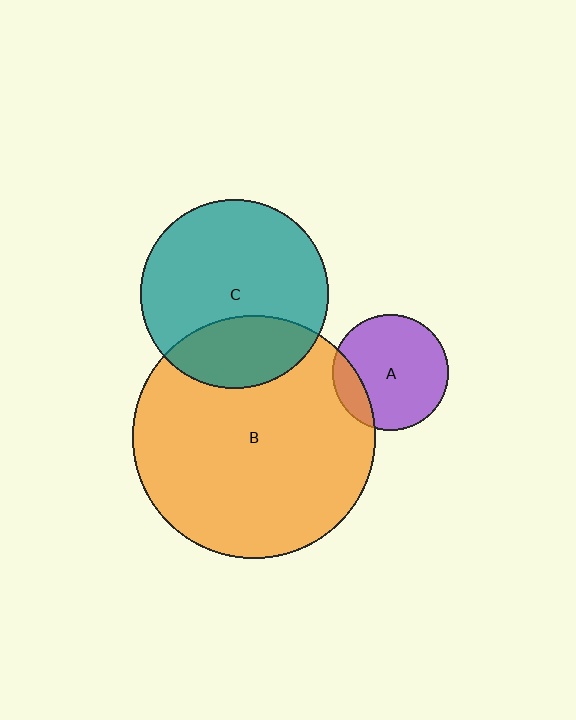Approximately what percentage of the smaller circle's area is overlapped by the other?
Approximately 15%.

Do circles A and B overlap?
Yes.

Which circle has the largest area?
Circle B (orange).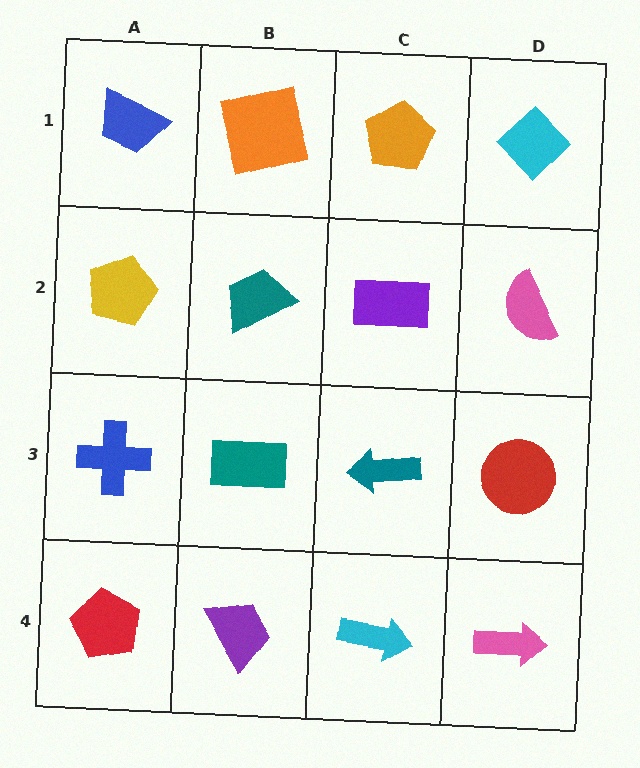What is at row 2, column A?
A yellow pentagon.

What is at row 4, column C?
A cyan arrow.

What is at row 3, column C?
A teal arrow.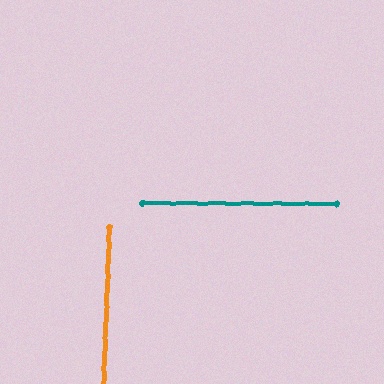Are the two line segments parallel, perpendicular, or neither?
Perpendicular — they meet at approximately 88°.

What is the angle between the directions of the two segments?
Approximately 88 degrees.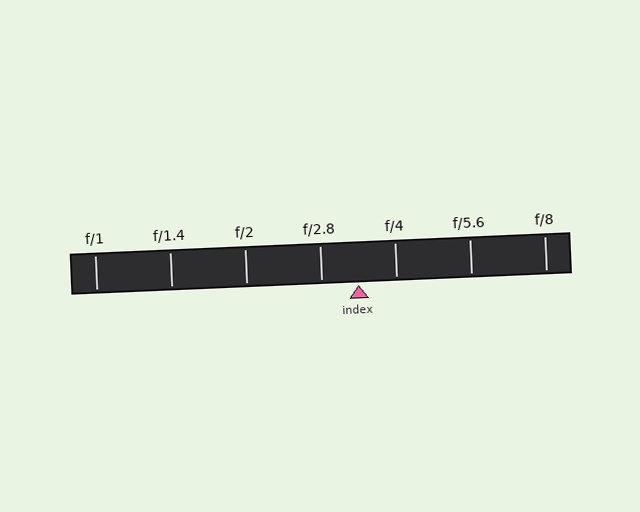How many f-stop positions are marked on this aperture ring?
There are 7 f-stop positions marked.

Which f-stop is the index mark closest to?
The index mark is closest to f/4.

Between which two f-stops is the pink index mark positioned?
The index mark is between f/2.8 and f/4.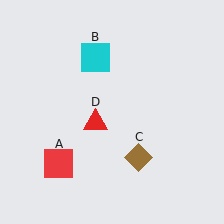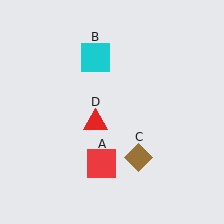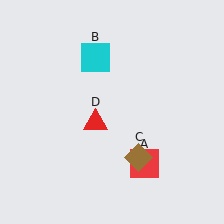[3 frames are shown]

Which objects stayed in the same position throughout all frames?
Cyan square (object B) and brown diamond (object C) and red triangle (object D) remained stationary.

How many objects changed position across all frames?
1 object changed position: red square (object A).